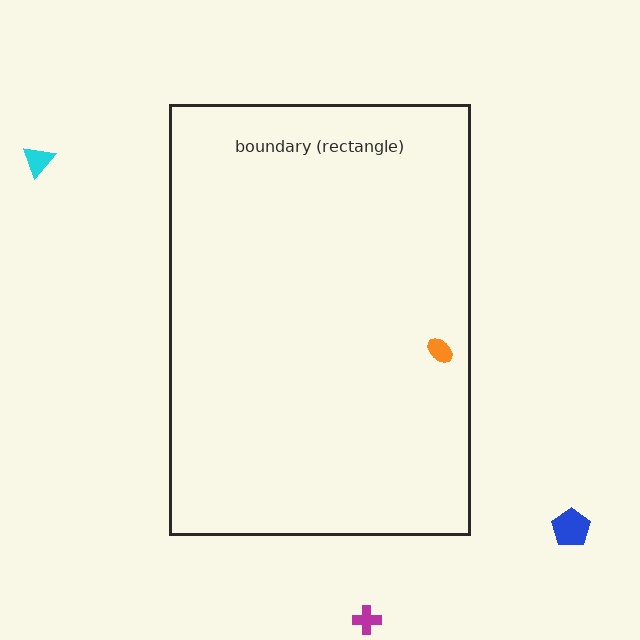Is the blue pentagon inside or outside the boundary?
Outside.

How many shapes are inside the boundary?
1 inside, 3 outside.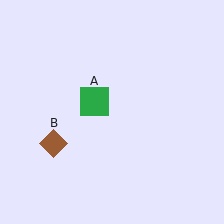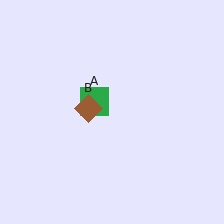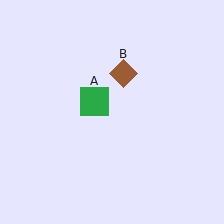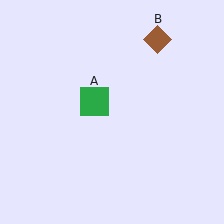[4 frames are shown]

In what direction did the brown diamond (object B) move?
The brown diamond (object B) moved up and to the right.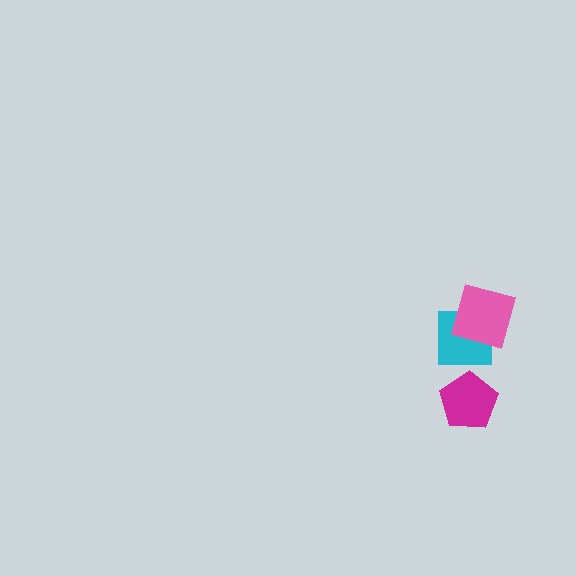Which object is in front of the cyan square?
The pink square is in front of the cyan square.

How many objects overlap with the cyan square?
1 object overlaps with the cyan square.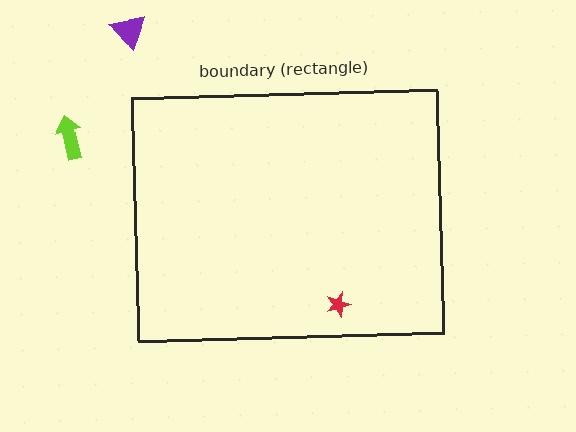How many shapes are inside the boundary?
1 inside, 2 outside.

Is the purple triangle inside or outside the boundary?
Outside.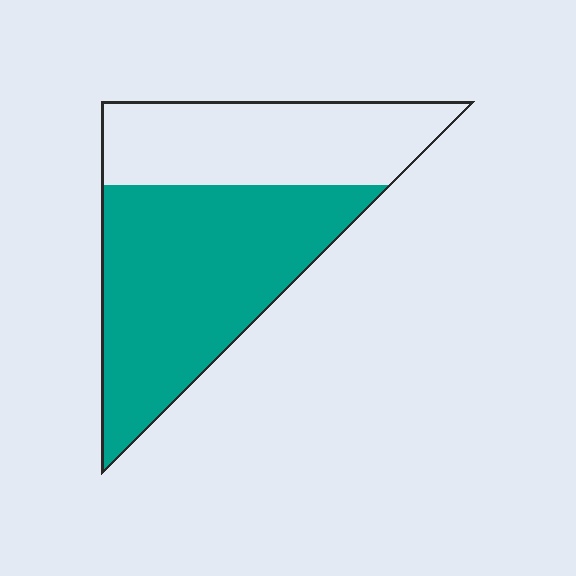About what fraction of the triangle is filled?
About three fifths (3/5).